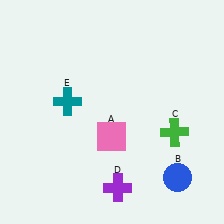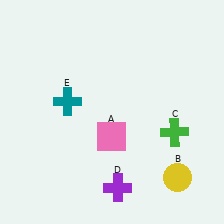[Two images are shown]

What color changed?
The circle (B) changed from blue in Image 1 to yellow in Image 2.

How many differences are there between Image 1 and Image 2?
There is 1 difference between the two images.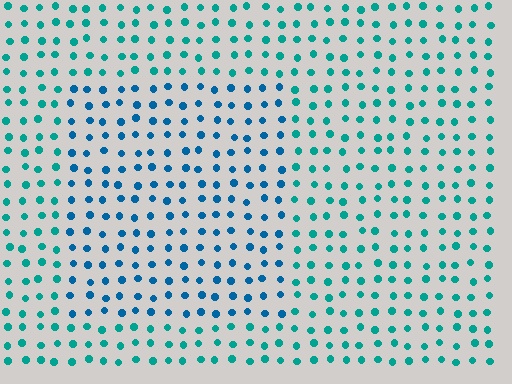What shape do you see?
I see a rectangle.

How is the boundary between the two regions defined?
The boundary is defined purely by a slight shift in hue (about 30 degrees). Spacing, size, and orientation are identical on both sides.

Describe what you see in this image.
The image is filled with small teal elements in a uniform arrangement. A rectangle-shaped region is visible where the elements are tinted to a slightly different hue, forming a subtle color boundary.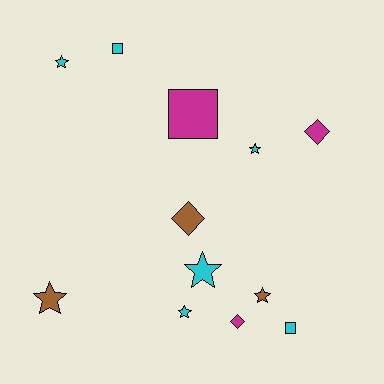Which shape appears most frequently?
Star, with 6 objects.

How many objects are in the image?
There are 12 objects.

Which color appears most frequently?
Cyan, with 6 objects.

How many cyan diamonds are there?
There are no cyan diamonds.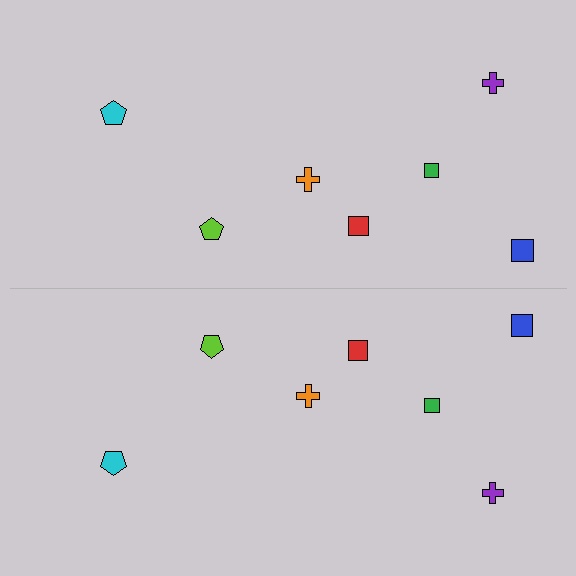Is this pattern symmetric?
Yes, this pattern has bilateral (reflection) symmetry.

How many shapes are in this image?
There are 14 shapes in this image.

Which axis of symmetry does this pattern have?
The pattern has a horizontal axis of symmetry running through the center of the image.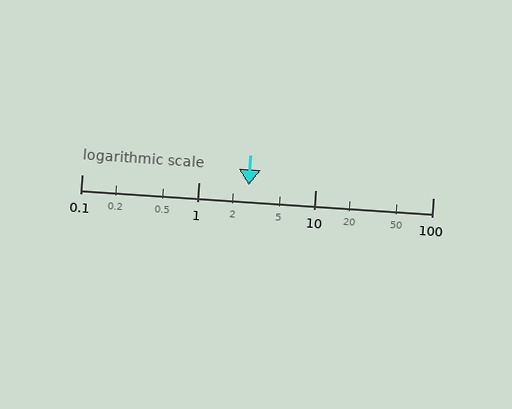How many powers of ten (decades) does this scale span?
The scale spans 3 decades, from 0.1 to 100.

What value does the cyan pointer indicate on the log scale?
The pointer indicates approximately 2.7.